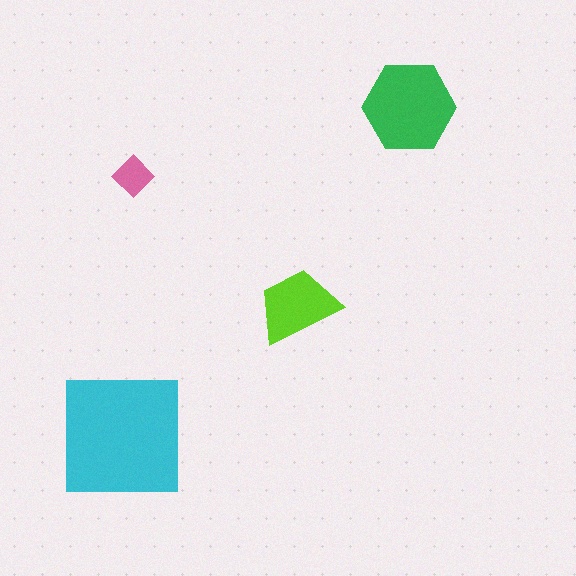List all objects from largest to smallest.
The cyan square, the green hexagon, the lime trapezoid, the pink diamond.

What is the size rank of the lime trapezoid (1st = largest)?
3rd.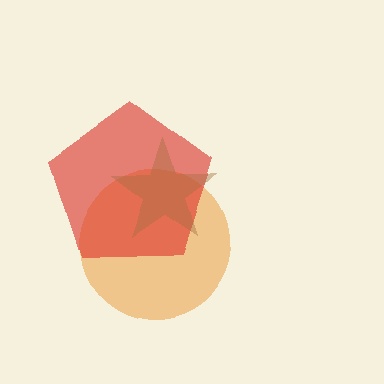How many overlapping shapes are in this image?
There are 3 overlapping shapes in the image.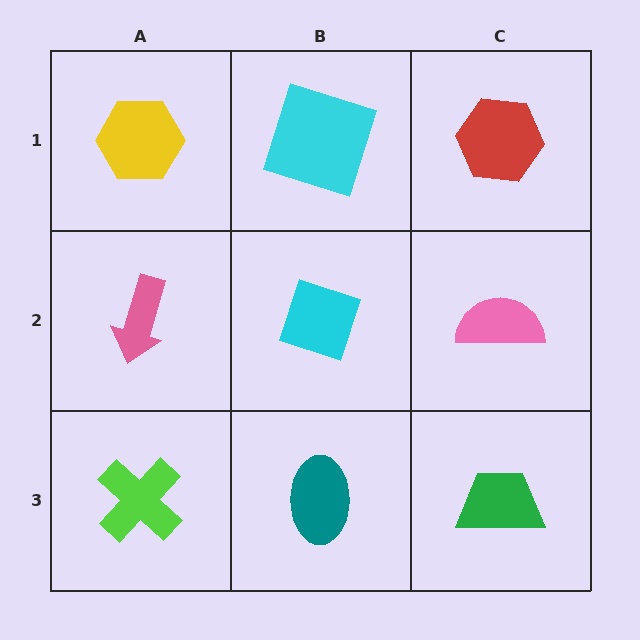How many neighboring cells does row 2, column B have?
4.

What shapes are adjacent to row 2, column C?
A red hexagon (row 1, column C), a green trapezoid (row 3, column C), a cyan diamond (row 2, column B).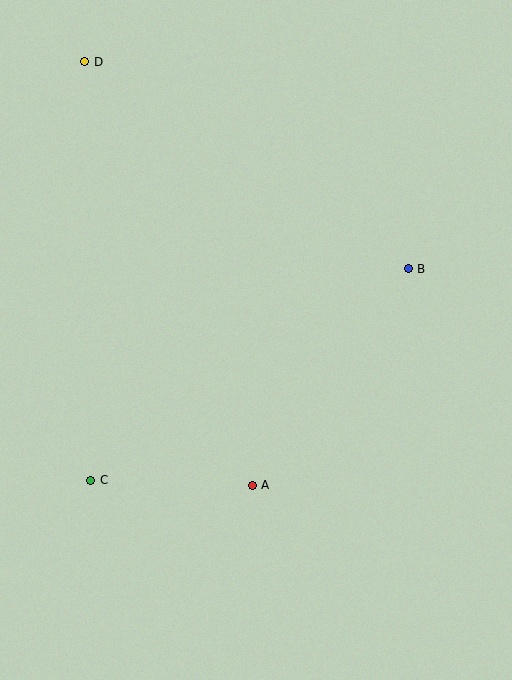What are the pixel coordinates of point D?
Point D is at (85, 62).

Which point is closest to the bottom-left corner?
Point C is closest to the bottom-left corner.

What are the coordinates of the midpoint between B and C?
The midpoint between B and C is at (249, 374).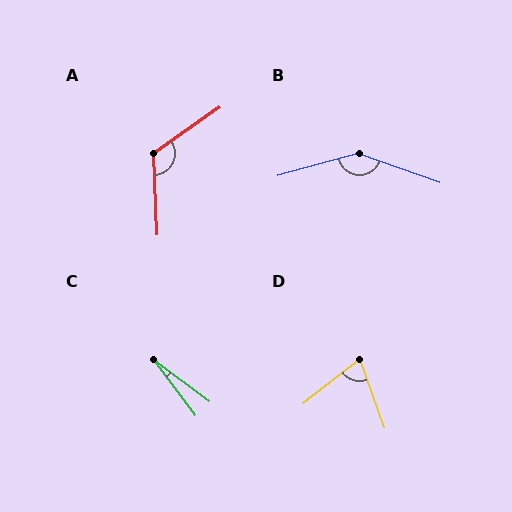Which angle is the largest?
B, at approximately 145 degrees.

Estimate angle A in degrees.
Approximately 123 degrees.